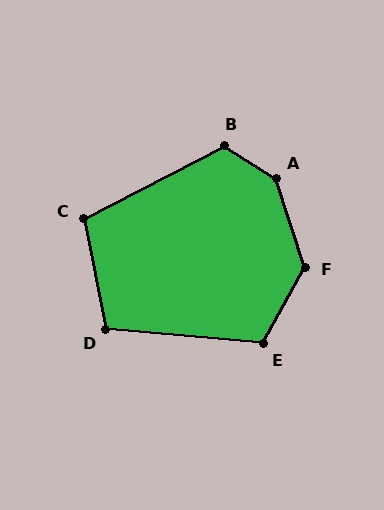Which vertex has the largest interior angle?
A, at approximately 140 degrees.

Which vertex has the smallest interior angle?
D, at approximately 106 degrees.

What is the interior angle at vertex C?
Approximately 106 degrees (obtuse).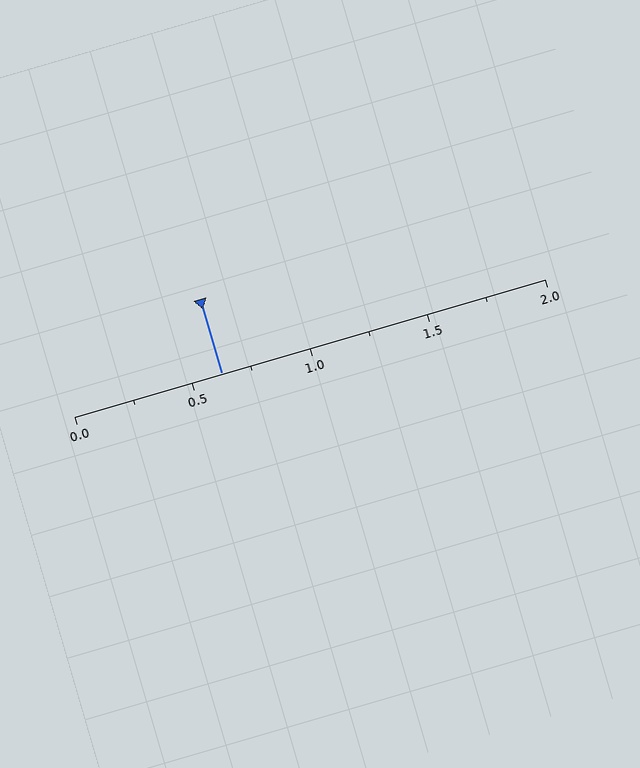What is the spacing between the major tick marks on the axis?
The major ticks are spaced 0.5 apart.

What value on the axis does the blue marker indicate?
The marker indicates approximately 0.62.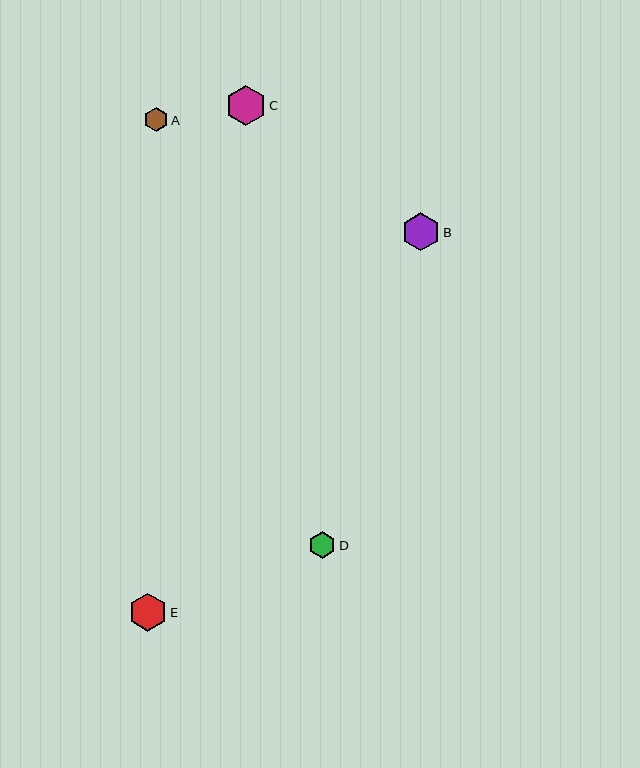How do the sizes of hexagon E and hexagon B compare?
Hexagon E and hexagon B are approximately the same size.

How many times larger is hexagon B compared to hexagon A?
Hexagon B is approximately 1.6 times the size of hexagon A.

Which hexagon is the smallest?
Hexagon A is the smallest with a size of approximately 24 pixels.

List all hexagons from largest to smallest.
From largest to smallest: C, E, B, D, A.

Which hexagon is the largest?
Hexagon C is the largest with a size of approximately 40 pixels.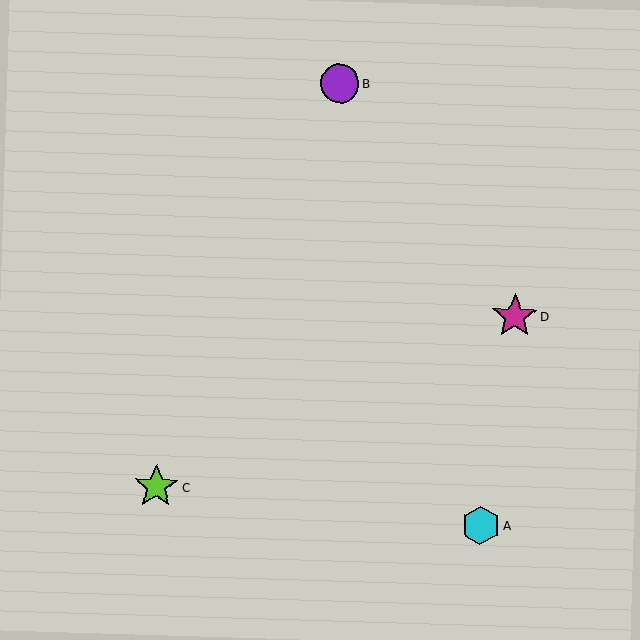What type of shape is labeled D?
Shape D is a magenta star.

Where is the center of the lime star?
The center of the lime star is at (156, 487).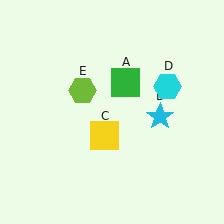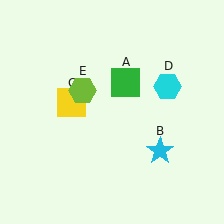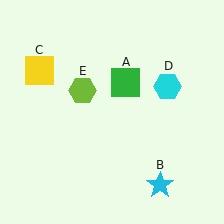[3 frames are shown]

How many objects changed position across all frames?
2 objects changed position: cyan star (object B), yellow square (object C).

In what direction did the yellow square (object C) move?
The yellow square (object C) moved up and to the left.